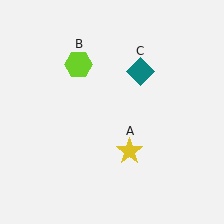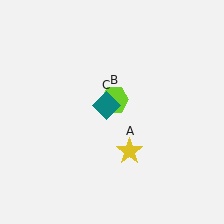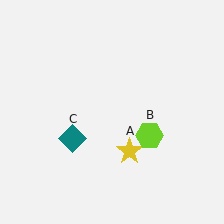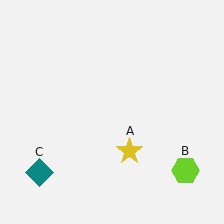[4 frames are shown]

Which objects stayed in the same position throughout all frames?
Yellow star (object A) remained stationary.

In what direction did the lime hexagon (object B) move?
The lime hexagon (object B) moved down and to the right.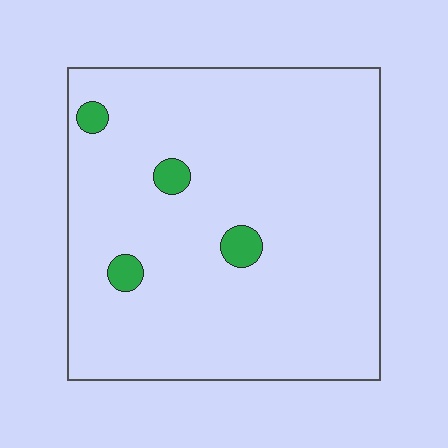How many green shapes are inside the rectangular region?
4.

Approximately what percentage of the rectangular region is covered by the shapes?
Approximately 5%.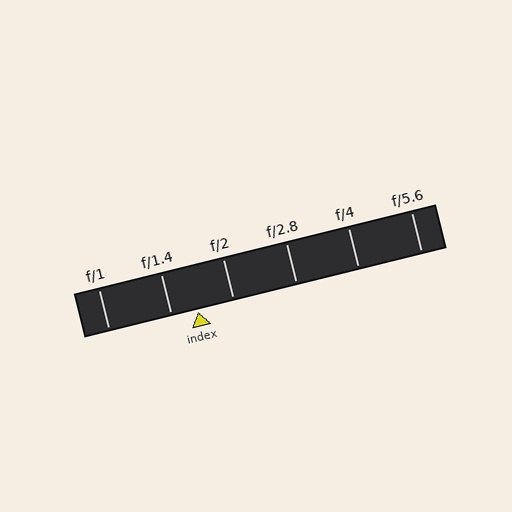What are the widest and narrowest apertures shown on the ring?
The widest aperture shown is f/1 and the narrowest is f/5.6.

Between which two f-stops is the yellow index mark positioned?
The index mark is between f/1.4 and f/2.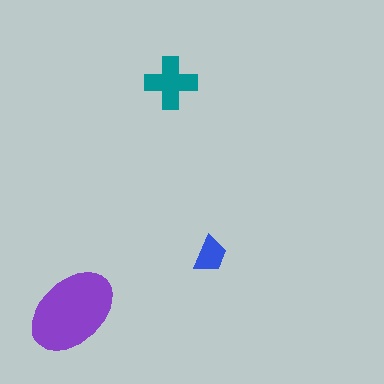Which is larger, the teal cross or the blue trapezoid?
The teal cross.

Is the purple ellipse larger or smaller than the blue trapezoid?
Larger.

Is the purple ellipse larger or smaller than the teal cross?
Larger.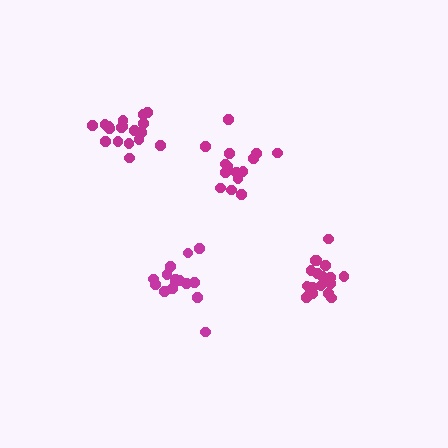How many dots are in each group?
Group 1: 16 dots, Group 2: 19 dots, Group 3: 15 dots, Group 4: 18 dots (68 total).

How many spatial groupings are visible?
There are 4 spatial groupings.